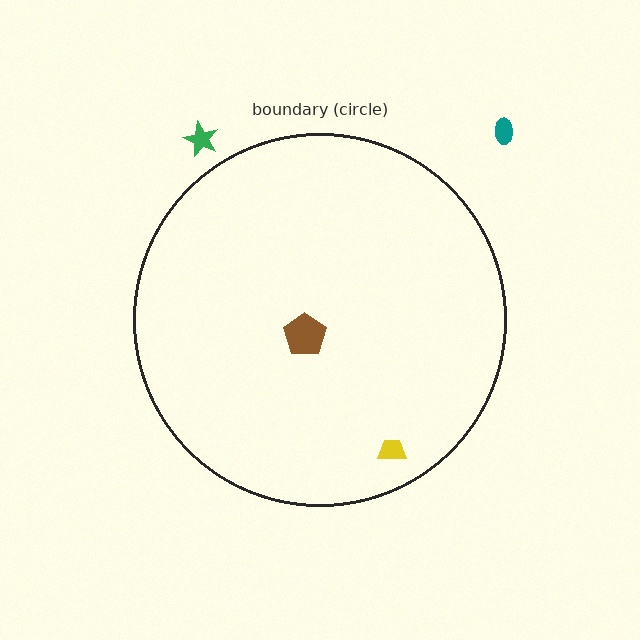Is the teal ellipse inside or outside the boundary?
Outside.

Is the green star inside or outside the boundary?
Outside.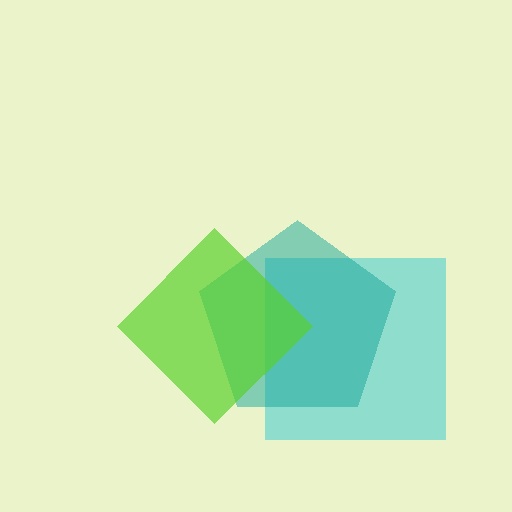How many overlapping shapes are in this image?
There are 3 overlapping shapes in the image.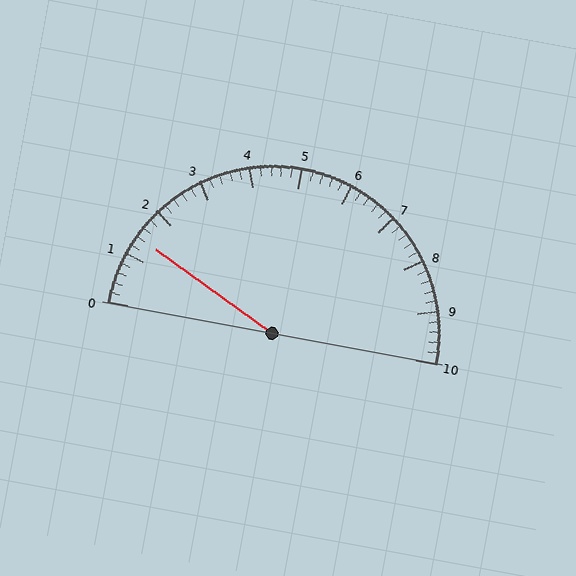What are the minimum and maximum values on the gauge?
The gauge ranges from 0 to 10.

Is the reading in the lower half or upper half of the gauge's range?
The reading is in the lower half of the range (0 to 10).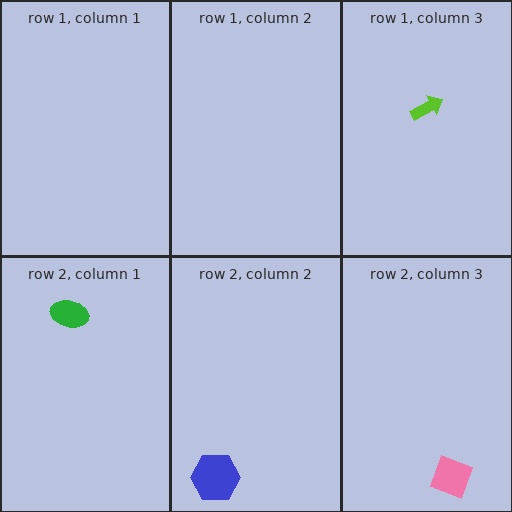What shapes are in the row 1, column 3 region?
The lime arrow.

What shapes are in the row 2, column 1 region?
The green ellipse.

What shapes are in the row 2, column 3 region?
The pink diamond.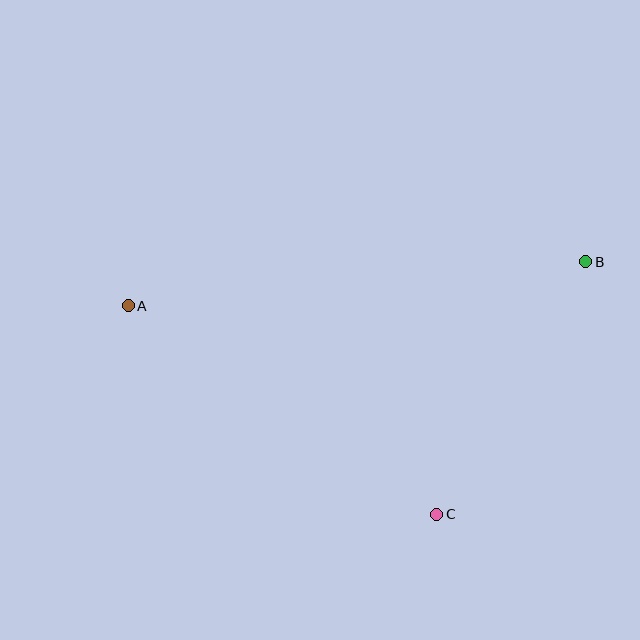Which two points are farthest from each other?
Points A and B are farthest from each other.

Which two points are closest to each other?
Points B and C are closest to each other.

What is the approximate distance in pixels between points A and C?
The distance between A and C is approximately 372 pixels.